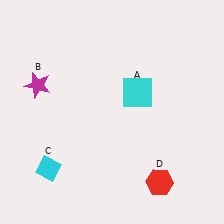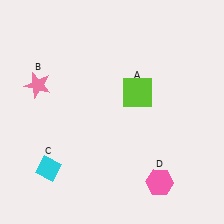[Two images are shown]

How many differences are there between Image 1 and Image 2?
There are 3 differences between the two images.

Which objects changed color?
A changed from cyan to lime. B changed from magenta to pink. D changed from red to pink.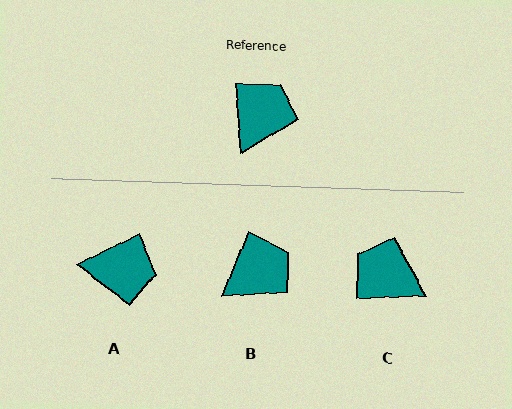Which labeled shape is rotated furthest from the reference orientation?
C, about 88 degrees away.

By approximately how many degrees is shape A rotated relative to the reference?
Approximately 68 degrees clockwise.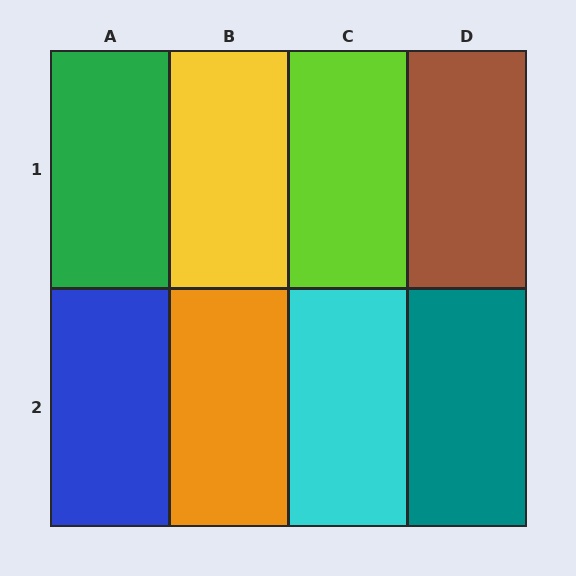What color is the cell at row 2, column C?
Cyan.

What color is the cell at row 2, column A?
Blue.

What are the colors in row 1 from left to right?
Green, yellow, lime, brown.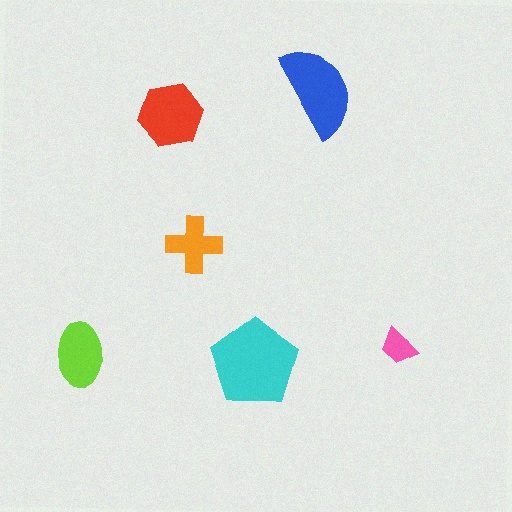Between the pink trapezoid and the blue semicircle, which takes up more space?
The blue semicircle.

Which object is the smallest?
The pink trapezoid.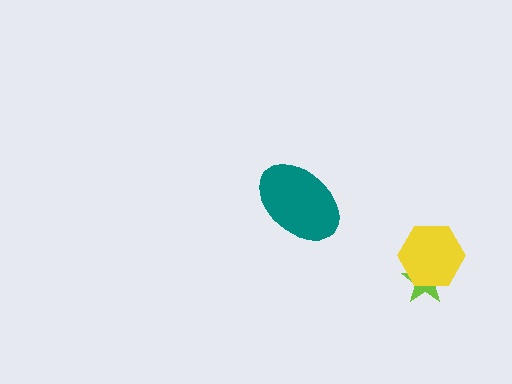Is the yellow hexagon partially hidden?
No, no other shape covers it.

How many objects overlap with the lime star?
1 object overlaps with the lime star.